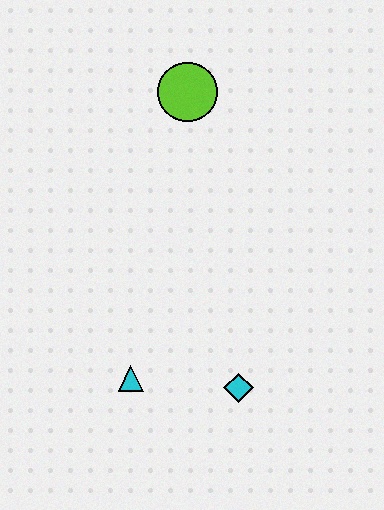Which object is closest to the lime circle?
The cyan triangle is closest to the lime circle.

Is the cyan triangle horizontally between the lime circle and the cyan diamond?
No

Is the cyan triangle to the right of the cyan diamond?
No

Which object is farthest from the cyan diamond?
The lime circle is farthest from the cyan diamond.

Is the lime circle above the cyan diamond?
Yes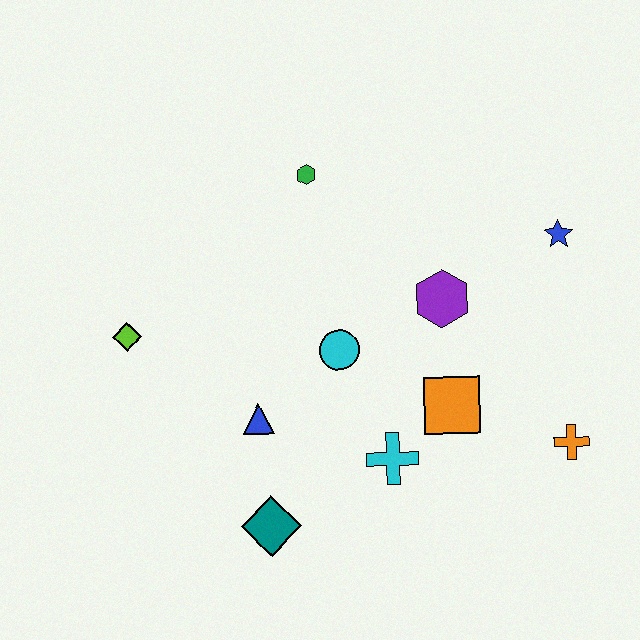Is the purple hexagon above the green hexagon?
No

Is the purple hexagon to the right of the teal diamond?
Yes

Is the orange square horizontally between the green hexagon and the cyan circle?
No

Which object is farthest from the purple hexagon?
The lime diamond is farthest from the purple hexagon.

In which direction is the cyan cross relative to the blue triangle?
The cyan cross is to the right of the blue triangle.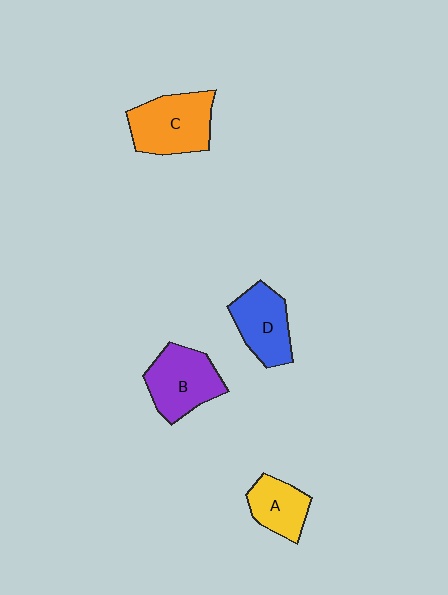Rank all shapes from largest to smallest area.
From largest to smallest: C (orange), B (purple), D (blue), A (yellow).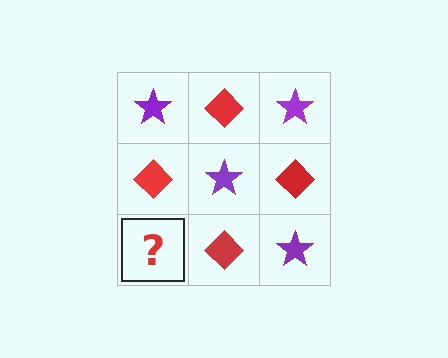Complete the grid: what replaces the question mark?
The question mark should be replaced with a purple star.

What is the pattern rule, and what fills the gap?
The rule is that it alternates purple star and red diamond in a checkerboard pattern. The gap should be filled with a purple star.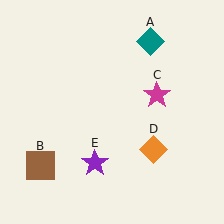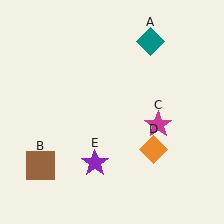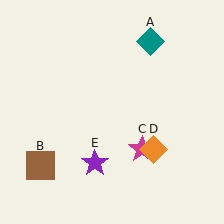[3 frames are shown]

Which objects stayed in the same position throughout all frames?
Teal diamond (object A) and brown square (object B) and orange diamond (object D) and purple star (object E) remained stationary.